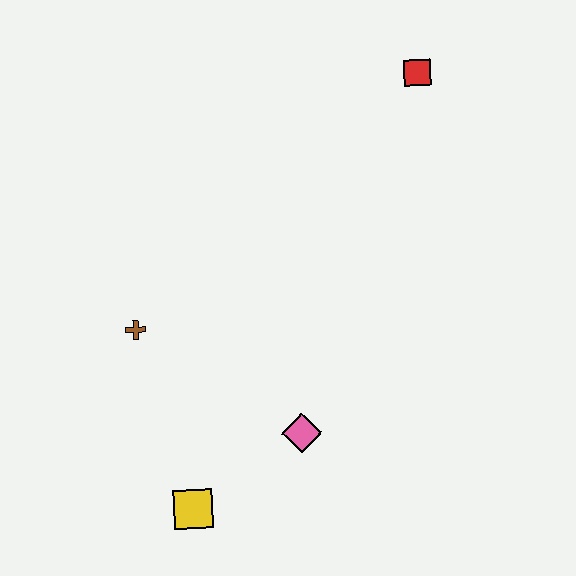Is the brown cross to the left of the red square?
Yes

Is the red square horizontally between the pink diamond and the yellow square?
No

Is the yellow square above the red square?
No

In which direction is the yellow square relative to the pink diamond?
The yellow square is to the left of the pink diamond.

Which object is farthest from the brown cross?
The red square is farthest from the brown cross.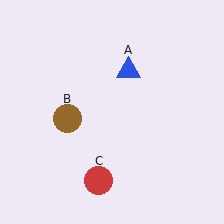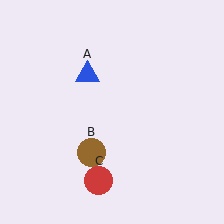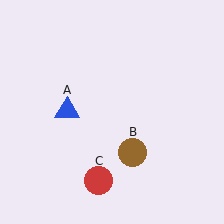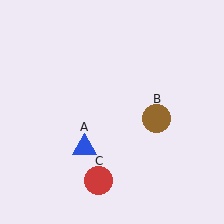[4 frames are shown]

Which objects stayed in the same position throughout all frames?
Red circle (object C) remained stationary.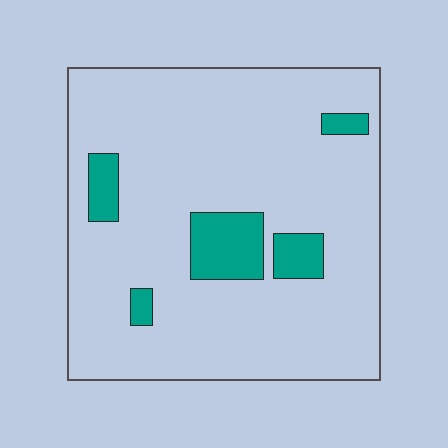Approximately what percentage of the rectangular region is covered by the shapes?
Approximately 10%.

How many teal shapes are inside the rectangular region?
5.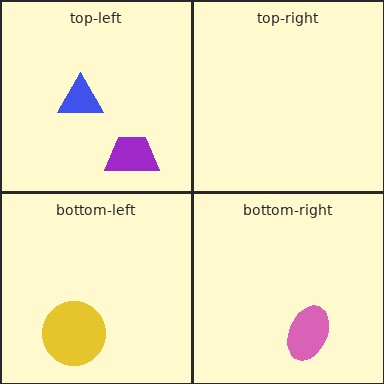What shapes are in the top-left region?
The blue triangle, the purple trapezoid.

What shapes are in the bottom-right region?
The pink ellipse.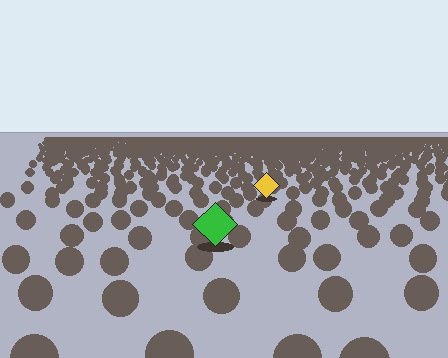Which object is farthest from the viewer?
The yellow diamond is farthest from the viewer. It appears smaller and the ground texture around it is denser.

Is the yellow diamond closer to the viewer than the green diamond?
No. The green diamond is closer — you can tell from the texture gradient: the ground texture is coarser near it.